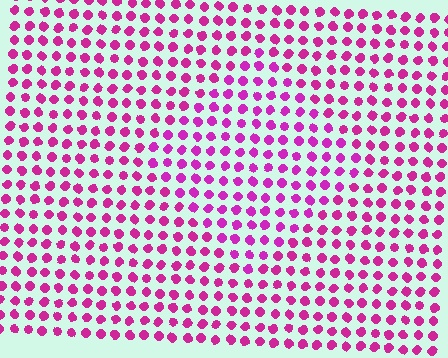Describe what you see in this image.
The image is filled with small magenta elements in a uniform arrangement. A diamond-shaped region is visible where the elements are tinted to a slightly different hue, forming a subtle color boundary.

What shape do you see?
I see a diamond.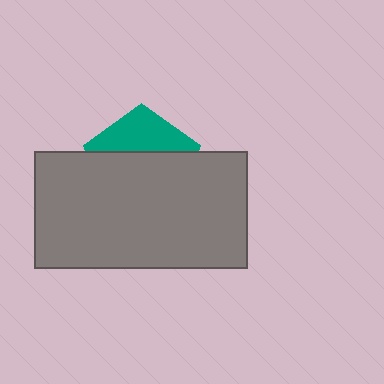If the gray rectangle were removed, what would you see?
You would see the complete teal pentagon.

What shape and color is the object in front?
The object in front is a gray rectangle.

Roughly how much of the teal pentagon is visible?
A small part of it is visible (roughly 35%).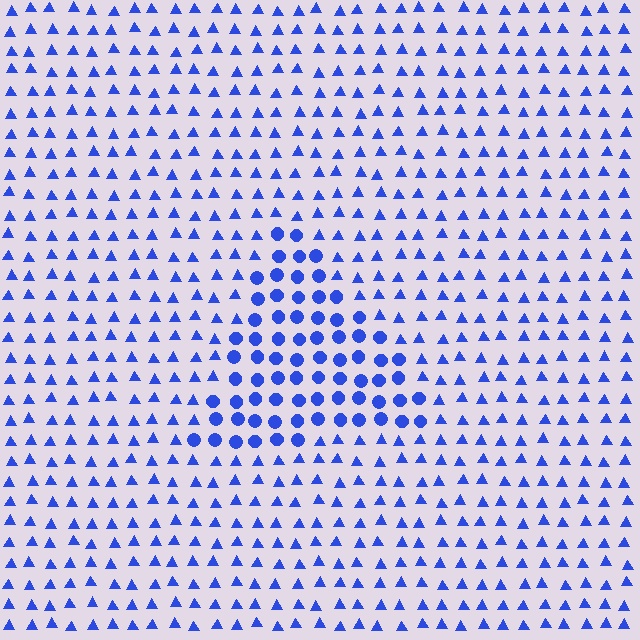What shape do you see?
I see a triangle.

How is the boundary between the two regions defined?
The boundary is defined by a change in element shape: circles inside vs. triangles outside. All elements share the same color and spacing.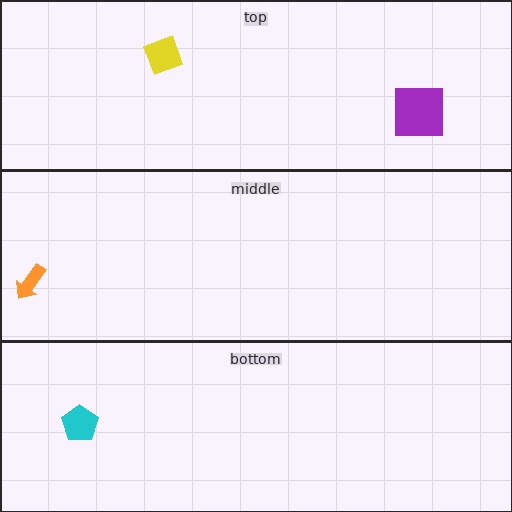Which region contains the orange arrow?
The middle region.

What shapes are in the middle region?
The orange arrow.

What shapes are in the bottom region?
The cyan pentagon.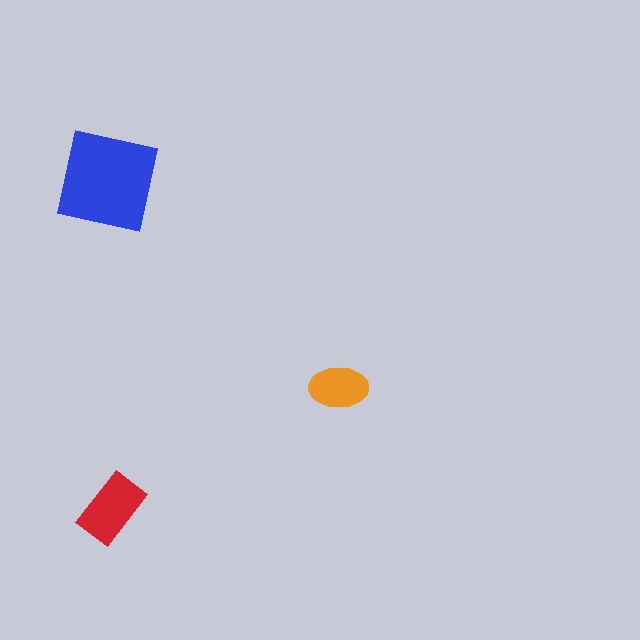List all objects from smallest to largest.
The orange ellipse, the red rectangle, the blue square.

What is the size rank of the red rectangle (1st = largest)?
2nd.